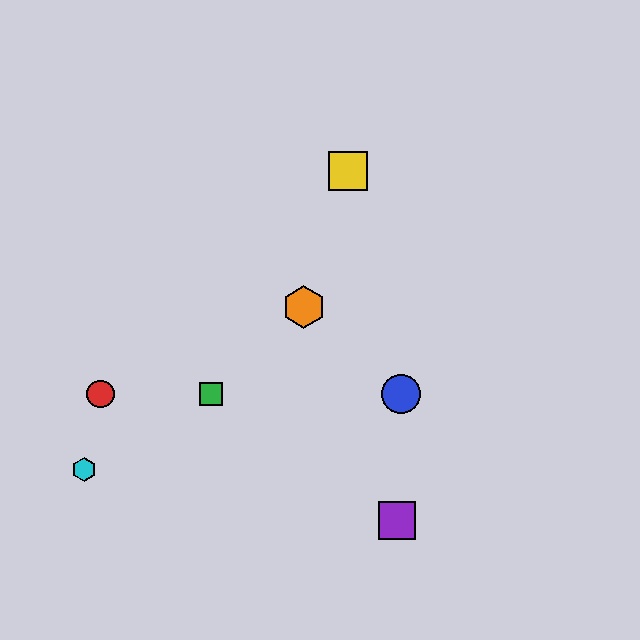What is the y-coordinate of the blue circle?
The blue circle is at y≈394.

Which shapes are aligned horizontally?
The red circle, the blue circle, the green square are aligned horizontally.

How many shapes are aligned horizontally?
3 shapes (the red circle, the blue circle, the green square) are aligned horizontally.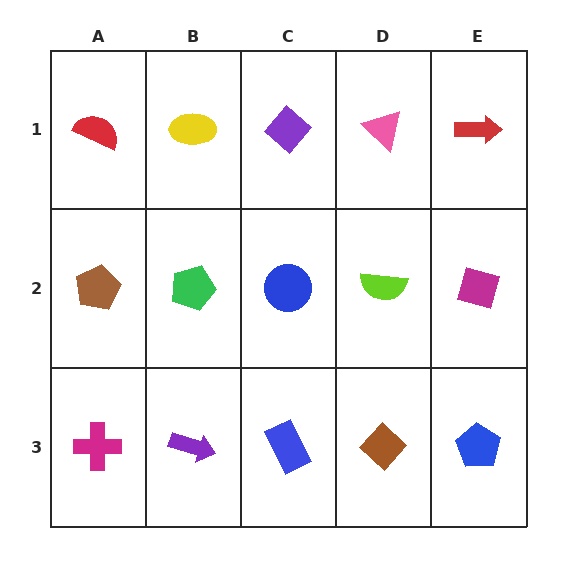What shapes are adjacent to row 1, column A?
A brown pentagon (row 2, column A), a yellow ellipse (row 1, column B).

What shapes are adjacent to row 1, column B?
A green pentagon (row 2, column B), a red semicircle (row 1, column A), a purple diamond (row 1, column C).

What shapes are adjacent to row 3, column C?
A blue circle (row 2, column C), a purple arrow (row 3, column B), a brown diamond (row 3, column D).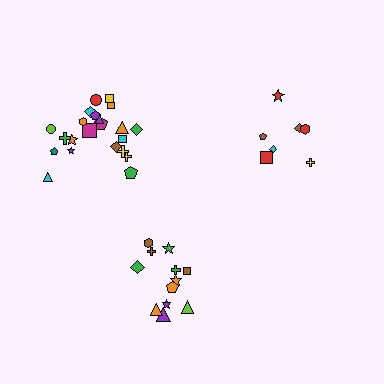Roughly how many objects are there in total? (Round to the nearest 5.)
Roughly 40 objects in total.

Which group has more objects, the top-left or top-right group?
The top-left group.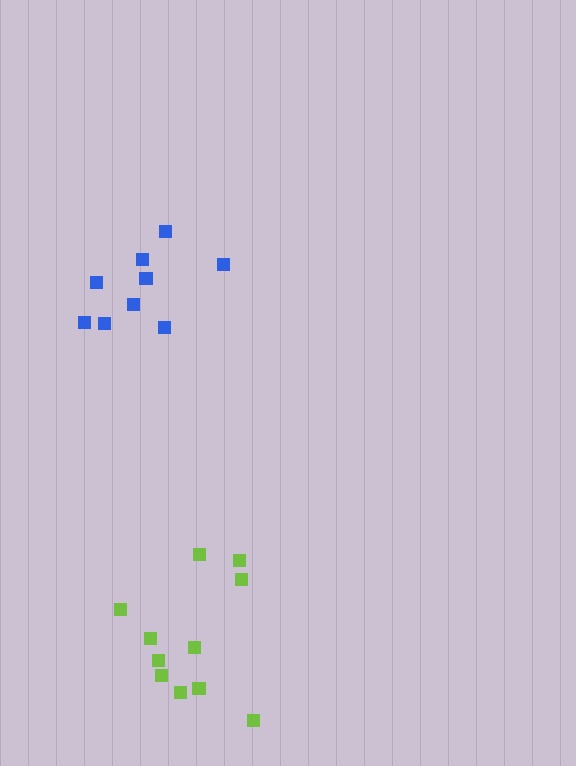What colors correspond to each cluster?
The clusters are colored: lime, blue.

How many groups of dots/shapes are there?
There are 2 groups.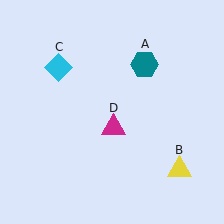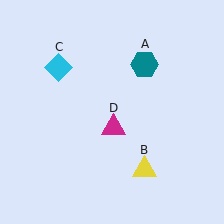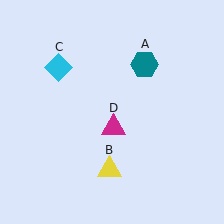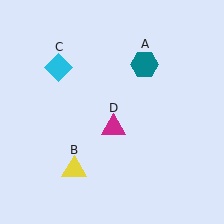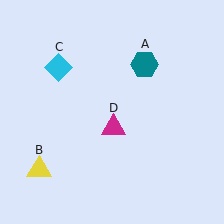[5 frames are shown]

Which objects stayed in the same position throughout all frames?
Teal hexagon (object A) and cyan diamond (object C) and magenta triangle (object D) remained stationary.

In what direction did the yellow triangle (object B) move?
The yellow triangle (object B) moved left.